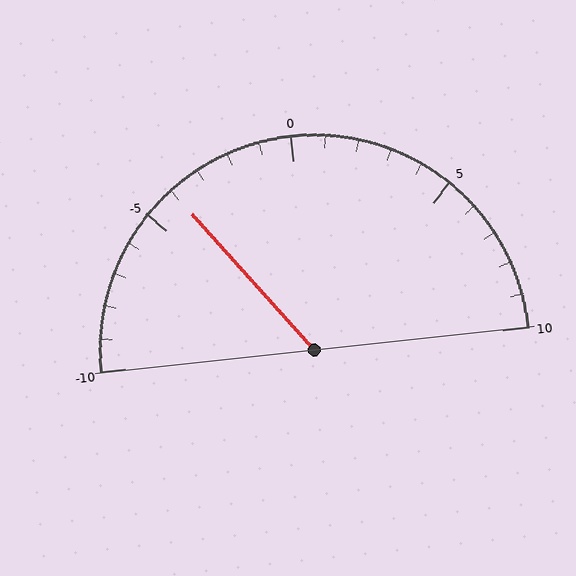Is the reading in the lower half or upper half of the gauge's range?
The reading is in the lower half of the range (-10 to 10).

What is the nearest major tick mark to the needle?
The nearest major tick mark is -5.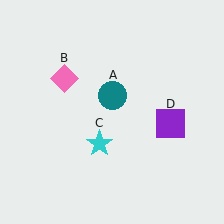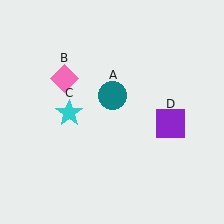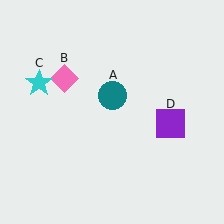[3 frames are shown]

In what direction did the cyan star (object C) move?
The cyan star (object C) moved up and to the left.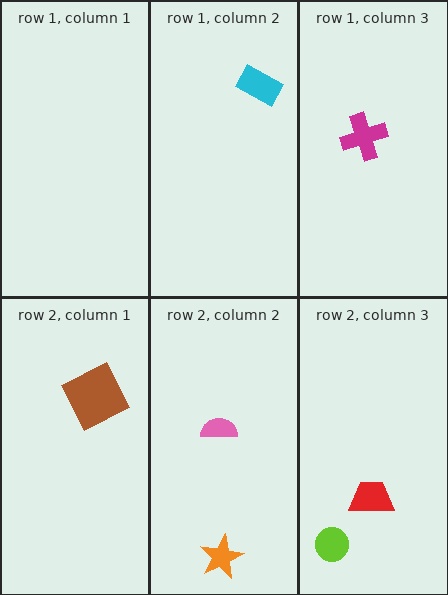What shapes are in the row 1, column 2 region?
The cyan rectangle.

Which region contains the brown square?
The row 2, column 1 region.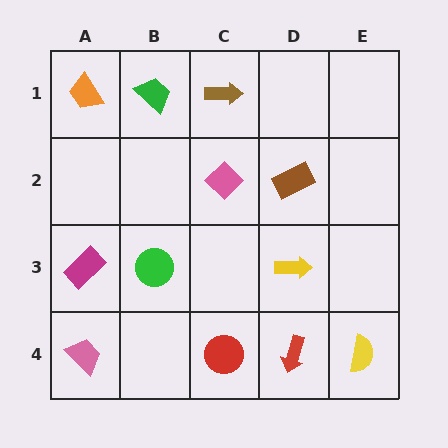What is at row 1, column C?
A brown arrow.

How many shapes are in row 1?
3 shapes.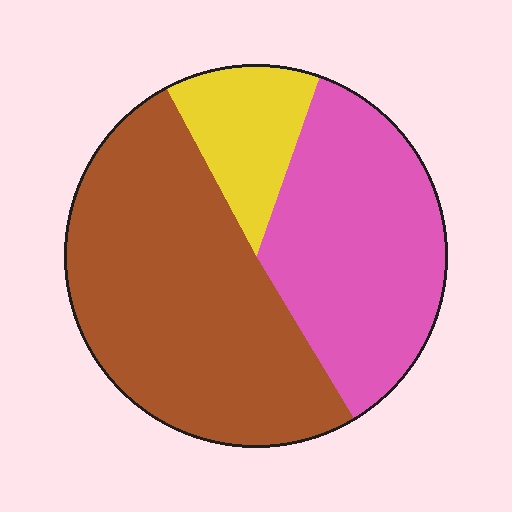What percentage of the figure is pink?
Pink covers roughly 35% of the figure.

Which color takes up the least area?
Yellow, at roughly 15%.